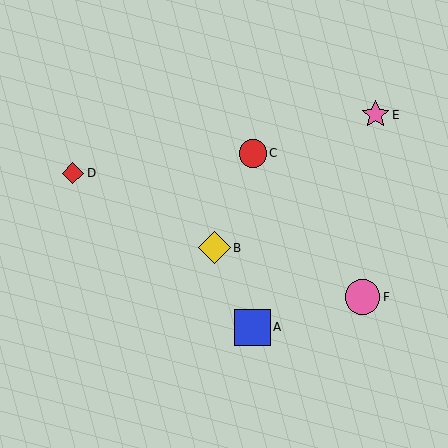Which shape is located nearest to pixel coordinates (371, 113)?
The pink star (labeled E) at (375, 115) is nearest to that location.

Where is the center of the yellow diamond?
The center of the yellow diamond is at (214, 248).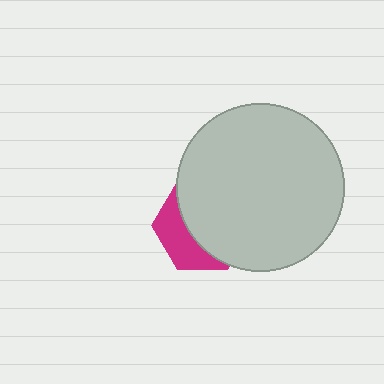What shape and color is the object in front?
The object in front is a light gray circle.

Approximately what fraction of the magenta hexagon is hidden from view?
Roughly 65% of the magenta hexagon is hidden behind the light gray circle.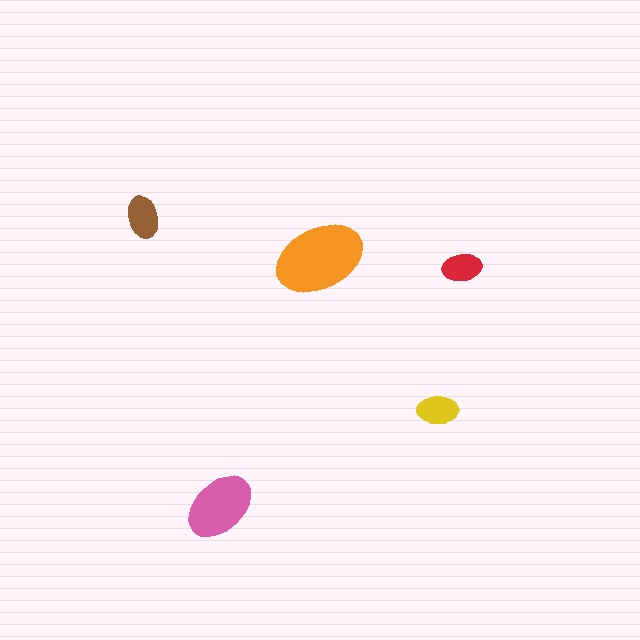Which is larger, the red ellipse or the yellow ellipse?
The yellow one.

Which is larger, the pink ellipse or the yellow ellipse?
The pink one.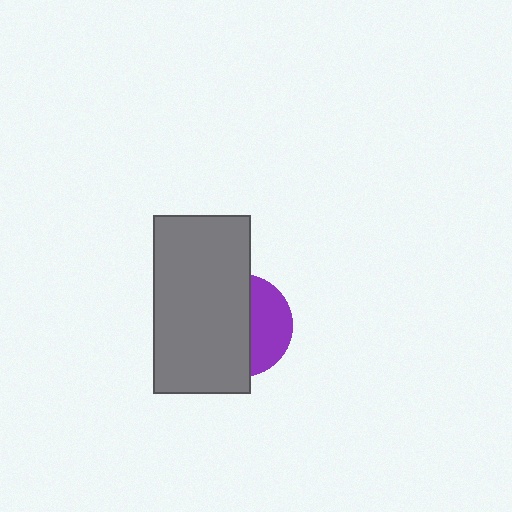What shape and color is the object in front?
The object in front is a gray rectangle.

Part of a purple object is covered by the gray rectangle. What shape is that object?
It is a circle.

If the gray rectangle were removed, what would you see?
You would see the complete purple circle.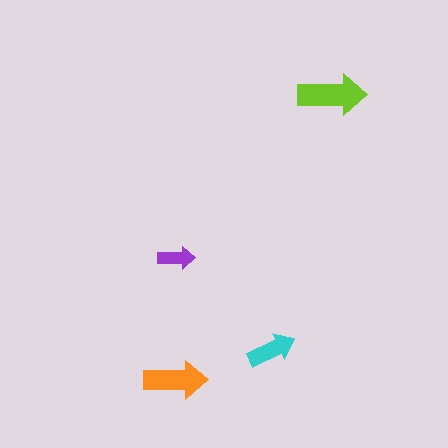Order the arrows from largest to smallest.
the lime one, the orange one, the cyan one, the purple one.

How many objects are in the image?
There are 4 objects in the image.